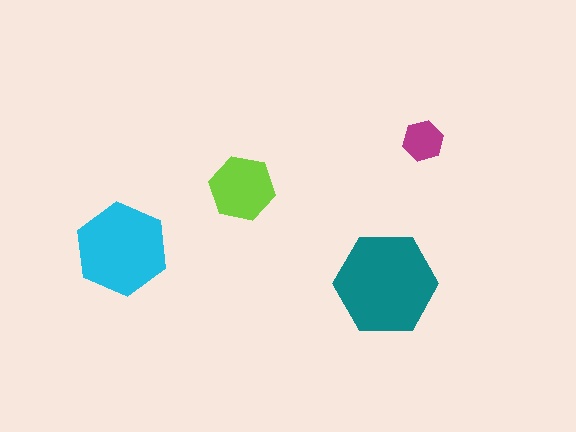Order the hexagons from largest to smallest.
the teal one, the cyan one, the lime one, the magenta one.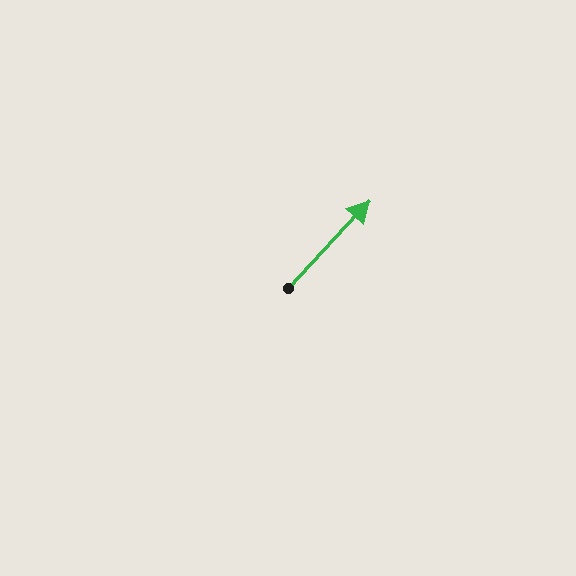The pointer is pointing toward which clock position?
Roughly 1 o'clock.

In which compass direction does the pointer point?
Northeast.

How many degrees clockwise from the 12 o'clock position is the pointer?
Approximately 43 degrees.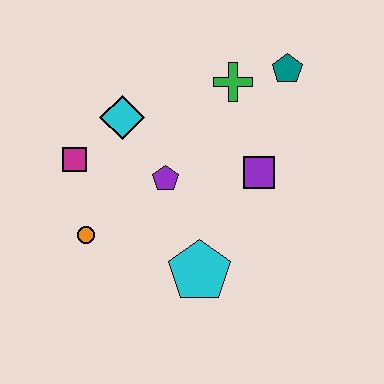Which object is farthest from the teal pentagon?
The orange circle is farthest from the teal pentagon.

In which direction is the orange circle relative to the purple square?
The orange circle is to the left of the purple square.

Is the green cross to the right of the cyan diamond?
Yes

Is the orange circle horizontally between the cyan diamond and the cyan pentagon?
No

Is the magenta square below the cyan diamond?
Yes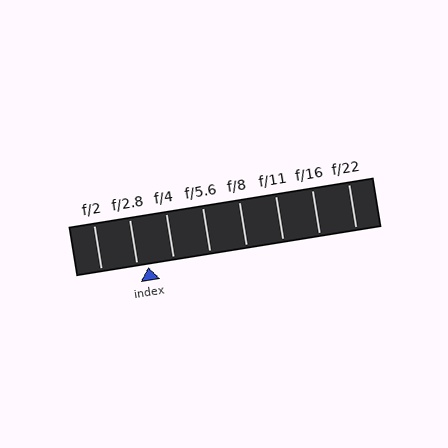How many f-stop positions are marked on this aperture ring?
There are 8 f-stop positions marked.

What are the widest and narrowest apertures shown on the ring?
The widest aperture shown is f/2 and the narrowest is f/22.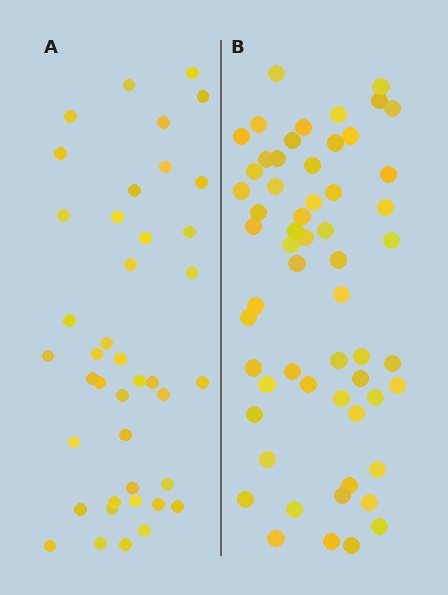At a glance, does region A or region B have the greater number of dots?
Region B (the right region) has more dots.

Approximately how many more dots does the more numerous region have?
Region B has approximately 15 more dots than region A.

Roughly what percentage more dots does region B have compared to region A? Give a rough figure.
About 40% more.